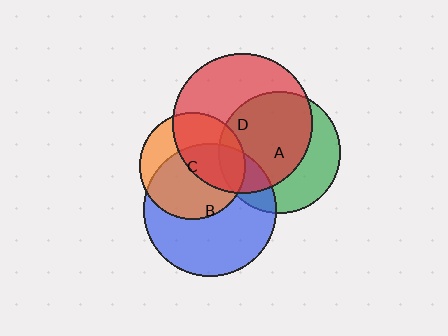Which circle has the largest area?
Circle D (red).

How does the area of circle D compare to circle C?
Approximately 1.7 times.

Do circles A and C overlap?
Yes.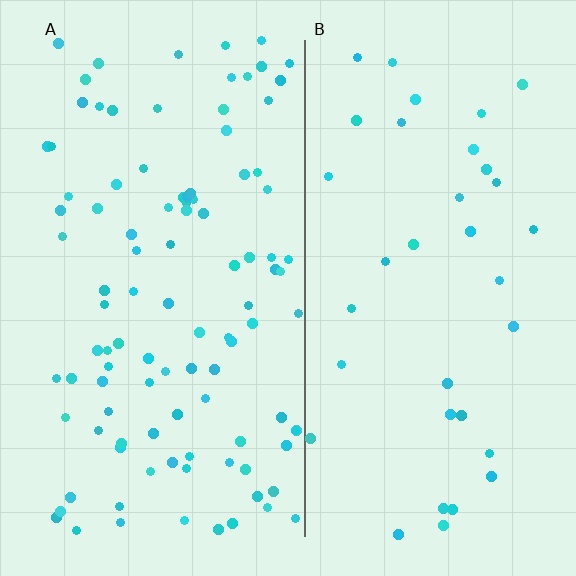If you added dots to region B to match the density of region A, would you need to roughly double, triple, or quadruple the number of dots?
Approximately triple.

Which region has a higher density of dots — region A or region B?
A (the left).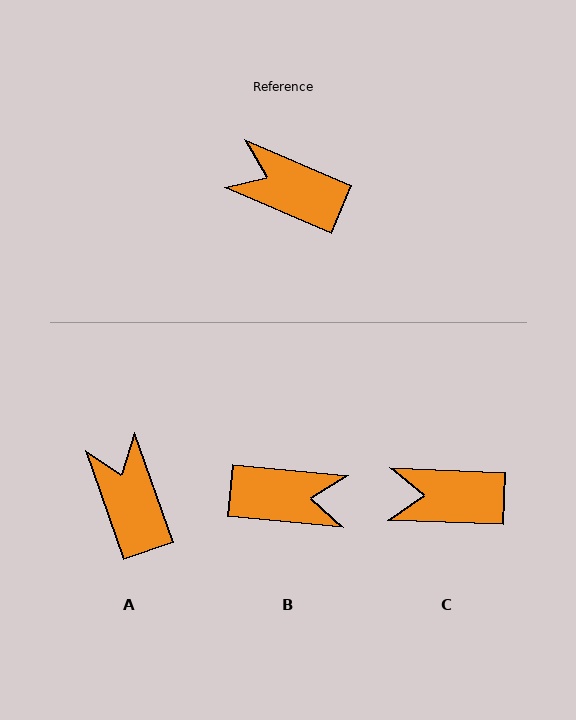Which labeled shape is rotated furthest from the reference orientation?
B, about 162 degrees away.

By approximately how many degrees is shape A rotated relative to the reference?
Approximately 48 degrees clockwise.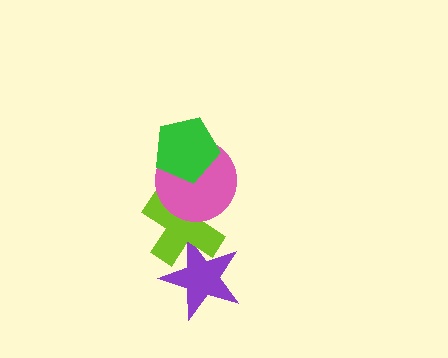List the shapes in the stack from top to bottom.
From top to bottom: the green pentagon, the pink circle, the lime cross, the purple star.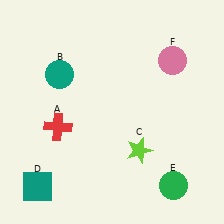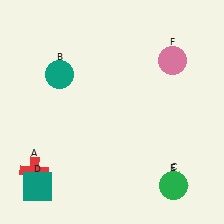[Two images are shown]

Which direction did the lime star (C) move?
The lime star (C) moved right.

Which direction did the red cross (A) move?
The red cross (A) moved down.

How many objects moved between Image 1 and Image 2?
2 objects moved between the two images.